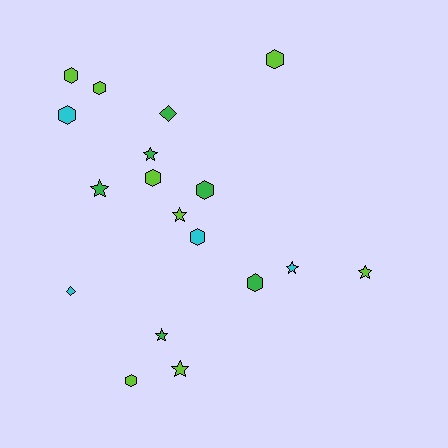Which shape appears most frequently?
Hexagon, with 9 objects.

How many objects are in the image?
There are 18 objects.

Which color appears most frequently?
Lime, with 8 objects.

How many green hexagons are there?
There are 2 green hexagons.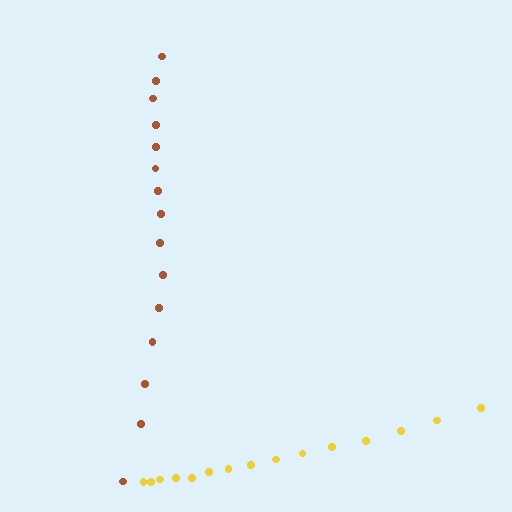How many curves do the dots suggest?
There are 2 distinct paths.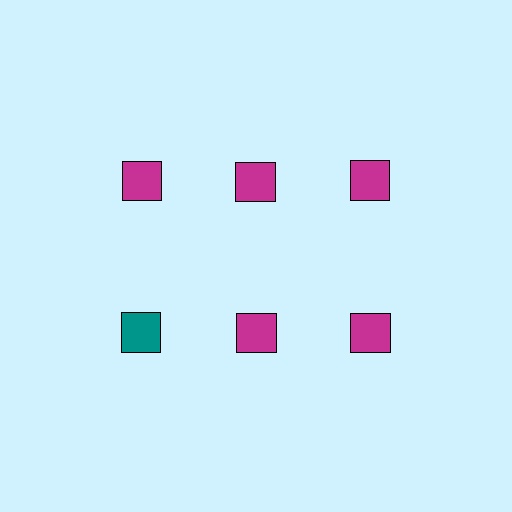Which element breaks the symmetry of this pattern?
The teal square in the second row, leftmost column breaks the symmetry. All other shapes are magenta squares.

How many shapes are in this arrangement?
There are 6 shapes arranged in a grid pattern.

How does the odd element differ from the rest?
It has a different color: teal instead of magenta.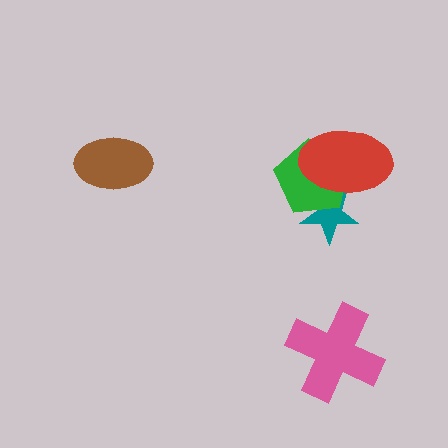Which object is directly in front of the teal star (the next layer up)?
The green pentagon is directly in front of the teal star.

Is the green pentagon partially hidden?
Yes, it is partially covered by another shape.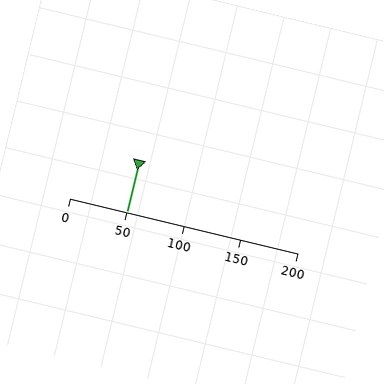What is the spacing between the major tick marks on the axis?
The major ticks are spaced 50 apart.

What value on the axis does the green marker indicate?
The marker indicates approximately 50.